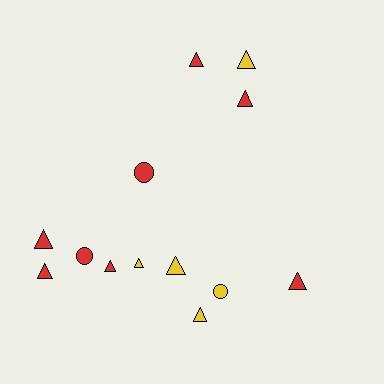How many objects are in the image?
There are 13 objects.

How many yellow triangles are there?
There are 4 yellow triangles.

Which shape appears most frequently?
Triangle, with 10 objects.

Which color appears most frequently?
Red, with 8 objects.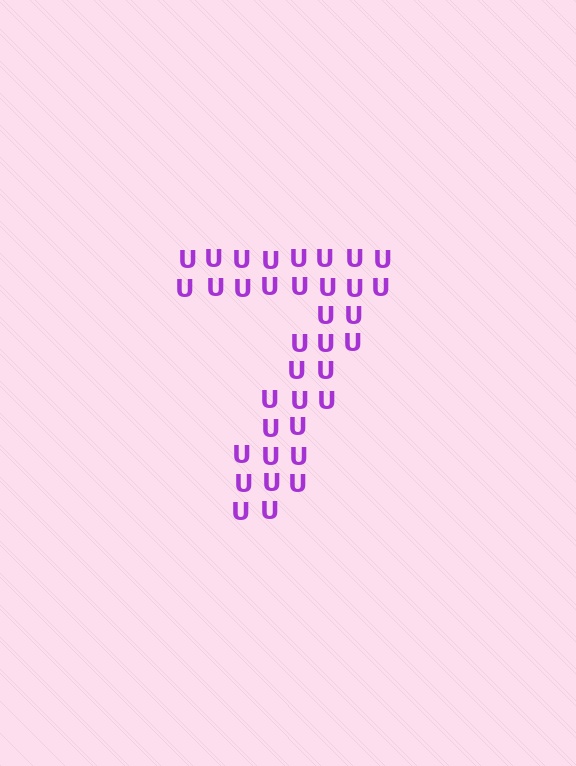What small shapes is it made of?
It is made of small letter U's.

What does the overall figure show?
The overall figure shows the digit 7.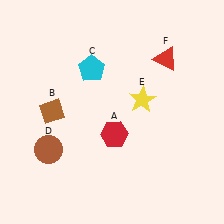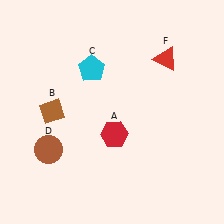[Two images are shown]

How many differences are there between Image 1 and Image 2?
There is 1 difference between the two images.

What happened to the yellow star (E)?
The yellow star (E) was removed in Image 2. It was in the top-right area of Image 1.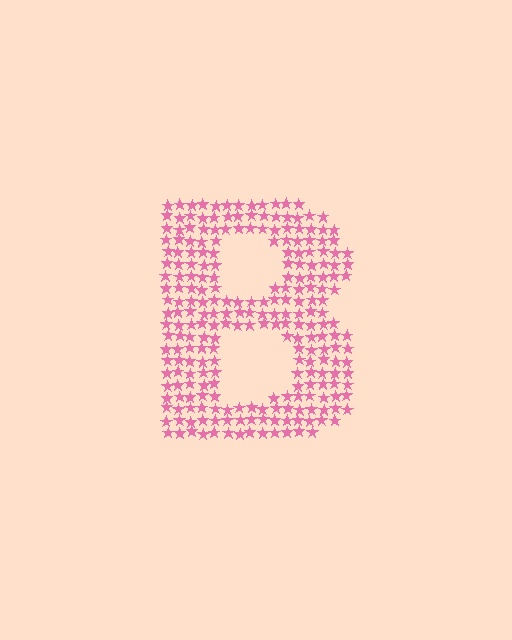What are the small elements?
The small elements are stars.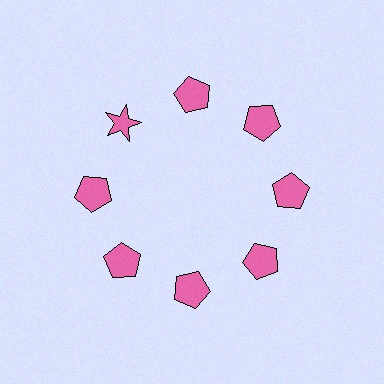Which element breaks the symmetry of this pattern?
The pink star at roughly the 10 o'clock position breaks the symmetry. All other shapes are pink pentagons.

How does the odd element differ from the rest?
It has a different shape: star instead of pentagon.